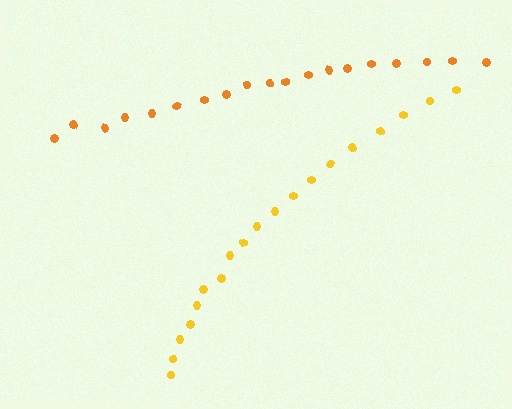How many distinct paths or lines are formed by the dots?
There are 2 distinct paths.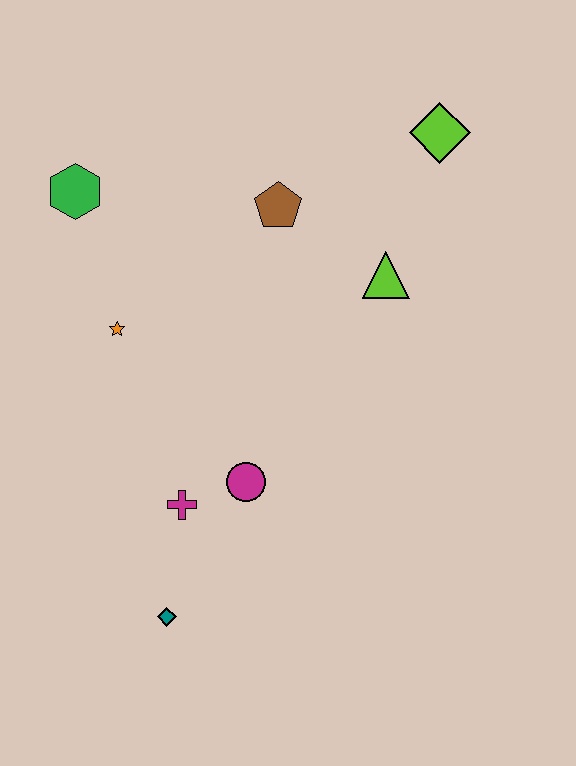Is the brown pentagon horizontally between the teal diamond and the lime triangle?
Yes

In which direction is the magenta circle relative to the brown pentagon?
The magenta circle is below the brown pentagon.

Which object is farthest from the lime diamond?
The teal diamond is farthest from the lime diamond.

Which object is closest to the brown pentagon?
The lime triangle is closest to the brown pentagon.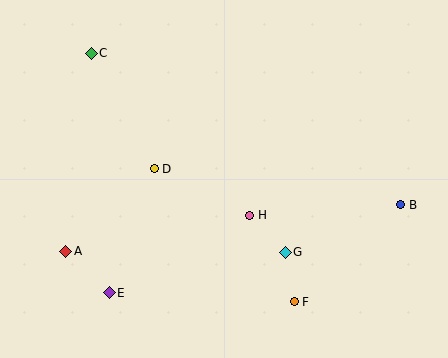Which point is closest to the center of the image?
Point H at (250, 215) is closest to the center.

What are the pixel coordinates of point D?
Point D is at (154, 169).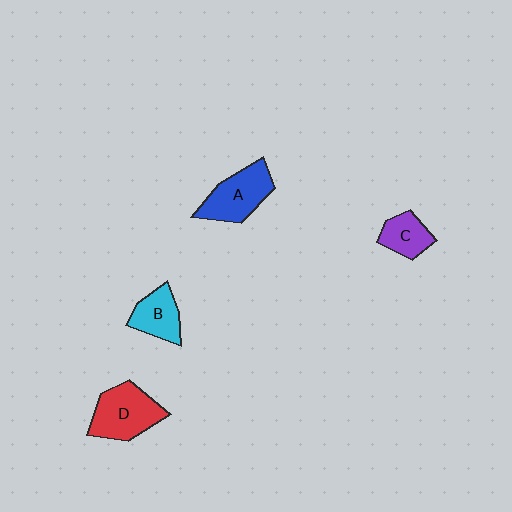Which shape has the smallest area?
Shape C (purple).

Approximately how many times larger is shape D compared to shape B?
Approximately 1.5 times.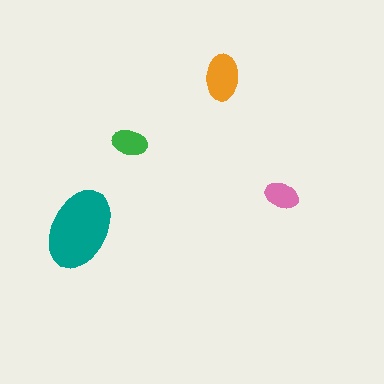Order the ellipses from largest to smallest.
the teal one, the orange one, the green one, the pink one.